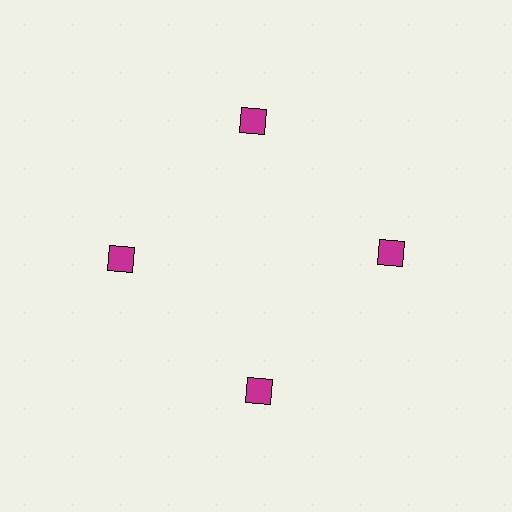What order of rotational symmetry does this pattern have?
This pattern has 4-fold rotational symmetry.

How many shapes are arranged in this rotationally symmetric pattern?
There are 4 shapes, arranged in 4 groups of 1.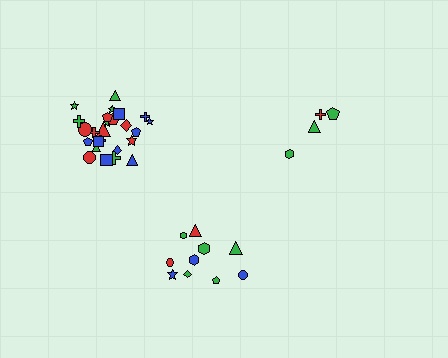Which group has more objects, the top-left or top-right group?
The top-left group.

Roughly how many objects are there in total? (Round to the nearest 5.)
Roughly 40 objects in total.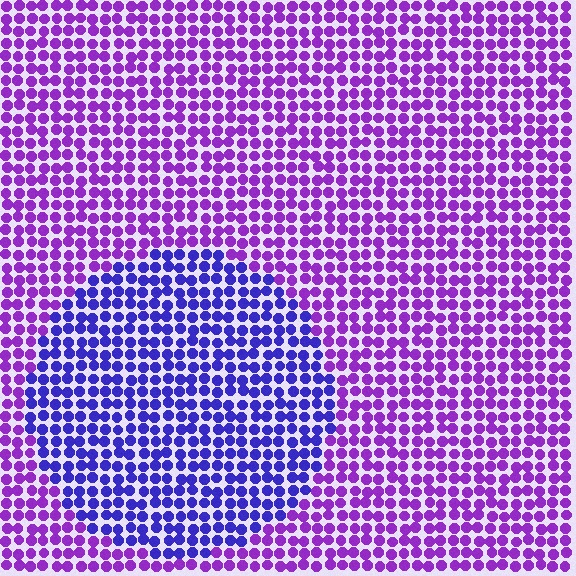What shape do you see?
I see a circle.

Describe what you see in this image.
The image is filled with small purple elements in a uniform arrangement. A circle-shaped region is visible where the elements are tinted to a slightly different hue, forming a subtle color boundary.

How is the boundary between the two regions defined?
The boundary is defined purely by a slight shift in hue (about 36 degrees). Spacing, size, and orientation are identical on both sides.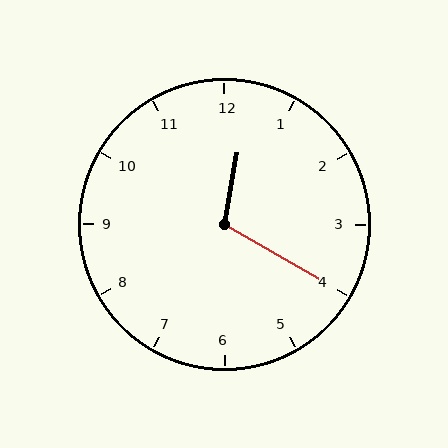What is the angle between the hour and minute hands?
Approximately 110 degrees.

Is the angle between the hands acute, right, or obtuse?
It is obtuse.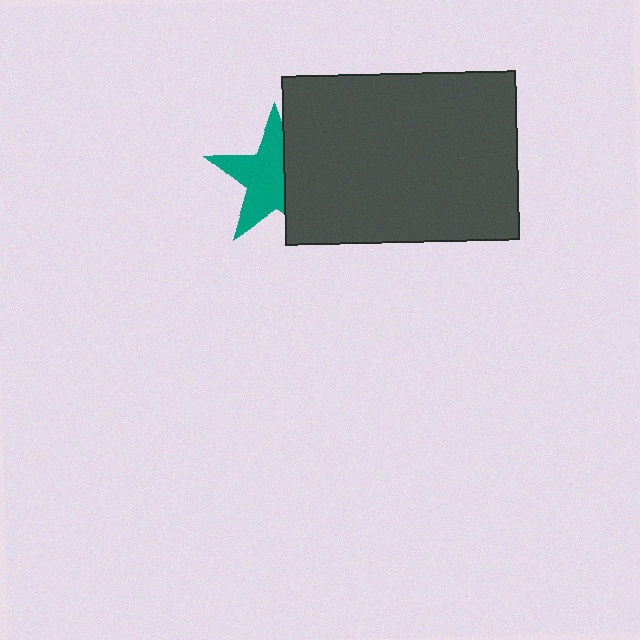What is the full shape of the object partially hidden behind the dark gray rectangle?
The partially hidden object is a teal star.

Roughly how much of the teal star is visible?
About half of it is visible (roughly 62%).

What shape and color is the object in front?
The object in front is a dark gray rectangle.